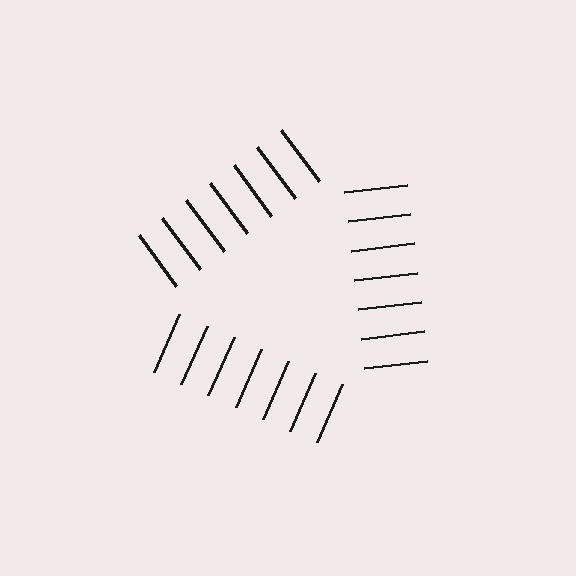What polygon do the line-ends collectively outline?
An illusory triangle — the line segments terminate on its edges but no continuous stroke is drawn.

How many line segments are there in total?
21 — 7 along each of the 3 edges.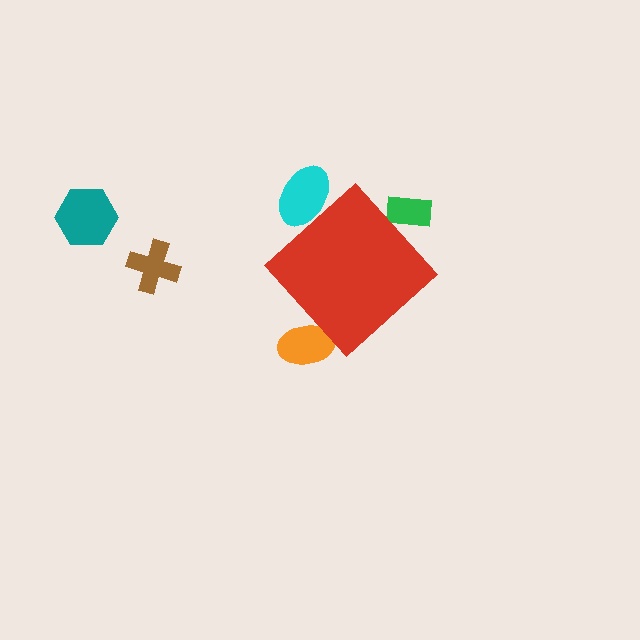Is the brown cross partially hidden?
No, the brown cross is fully visible.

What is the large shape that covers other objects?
A red diamond.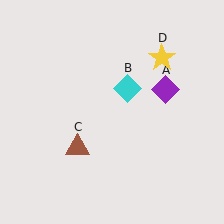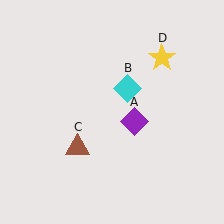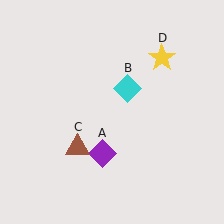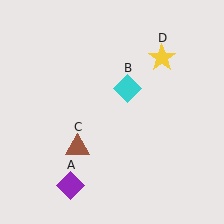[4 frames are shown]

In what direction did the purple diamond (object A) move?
The purple diamond (object A) moved down and to the left.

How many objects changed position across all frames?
1 object changed position: purple diamond (object A).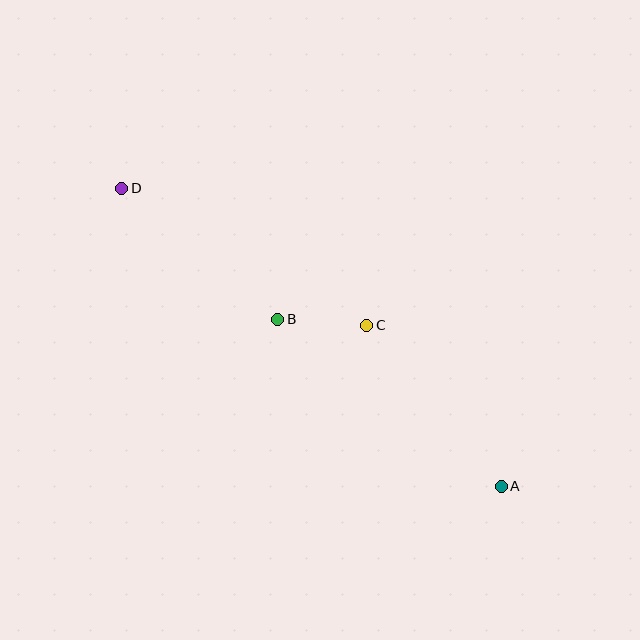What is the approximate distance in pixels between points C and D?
The distance between C and D is approximately 281 pixels.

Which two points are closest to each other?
Points B and C are closest to each other.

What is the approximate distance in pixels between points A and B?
The distance between A and B is approximately 279 pixels.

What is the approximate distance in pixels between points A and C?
The distance between A and C is approximately 210 pixels.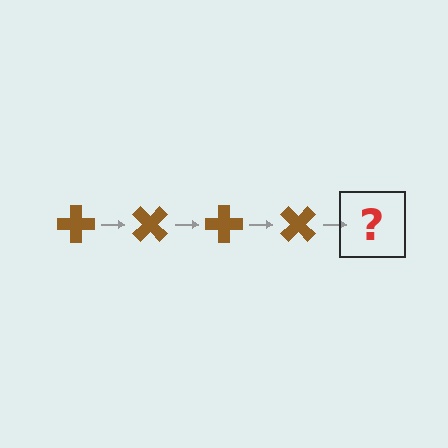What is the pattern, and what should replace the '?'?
The pattern is that the cross rotates 45 degrees each step. The '?' should be a brown cross rotated 180 degrees.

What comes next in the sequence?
The next element should be a brown cross rotated 180 degrees.